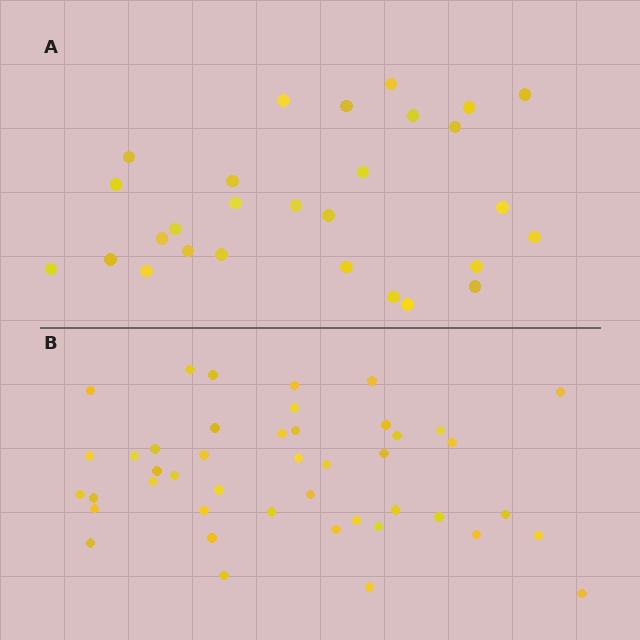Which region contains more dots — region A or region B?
Region B (the bottom region) has more dots.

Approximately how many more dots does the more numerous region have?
Region B has approximately 15 more dots than region A.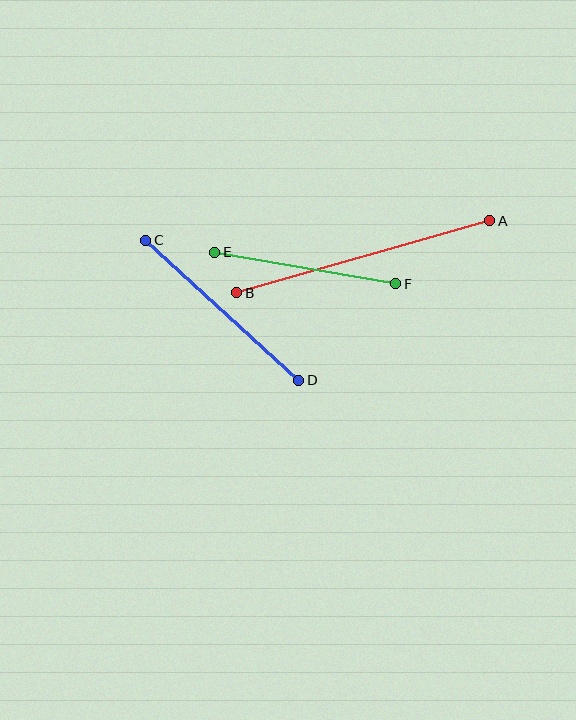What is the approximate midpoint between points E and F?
The midpoint is at approximately (305, 268) pixels.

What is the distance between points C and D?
The distance is approximately 207 pixels.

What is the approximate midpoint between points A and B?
The midpoint is at approximately (363, 257) pixels.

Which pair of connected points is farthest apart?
Points A and B are farthest apart.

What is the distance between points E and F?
The distance is approximately 184 pixels.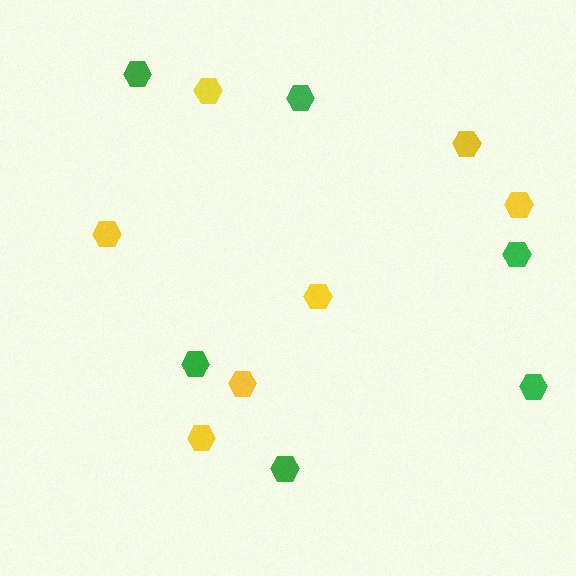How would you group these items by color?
There are 2 groups: one group of green hexagons (6) and one group of yellow hexagons (7).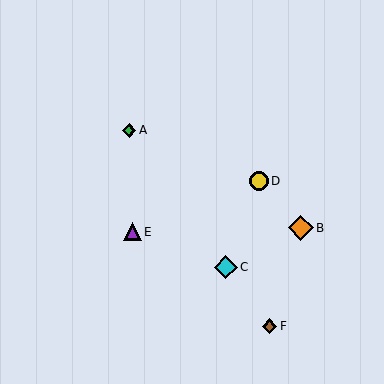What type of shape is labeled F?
Shape F is a brown diamond.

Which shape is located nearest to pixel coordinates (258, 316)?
The brown diamond (labeled F) at (269, 326) is nearest to that location.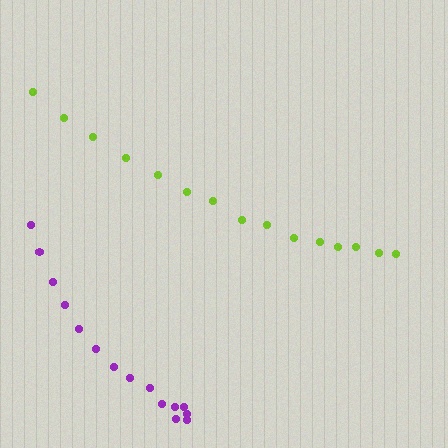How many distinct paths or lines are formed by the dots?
There are 2 distinct paths.